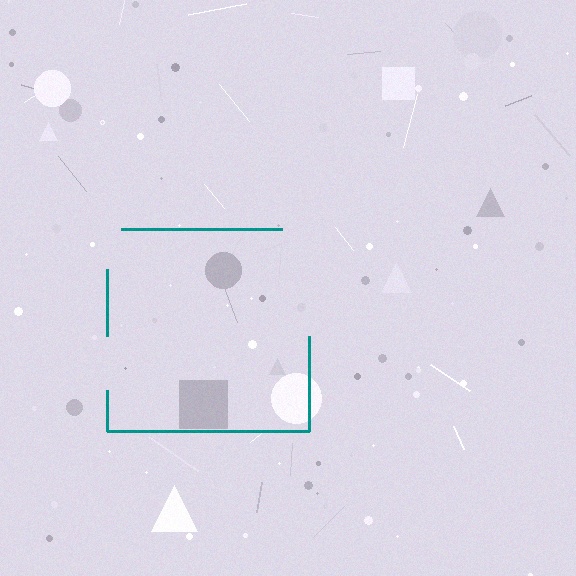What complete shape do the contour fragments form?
The contour fragments form a square.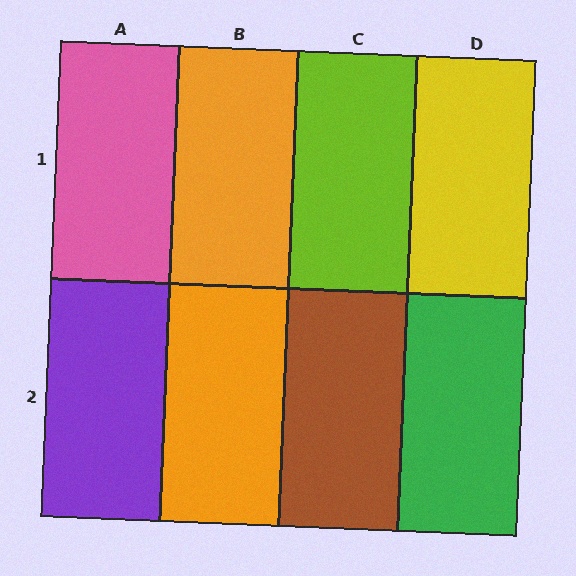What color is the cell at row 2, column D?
Green.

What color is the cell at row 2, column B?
Orange.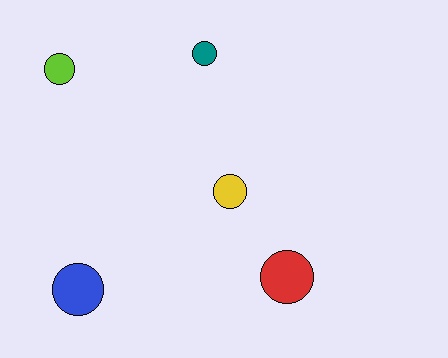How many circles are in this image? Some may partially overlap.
There are 5 circles.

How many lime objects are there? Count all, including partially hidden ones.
There is 1 lime object.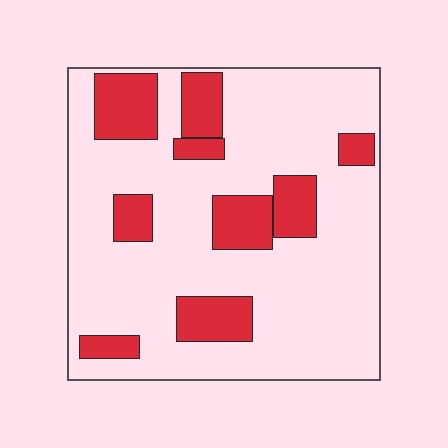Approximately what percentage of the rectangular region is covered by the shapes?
Approximately 25%.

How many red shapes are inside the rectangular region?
9.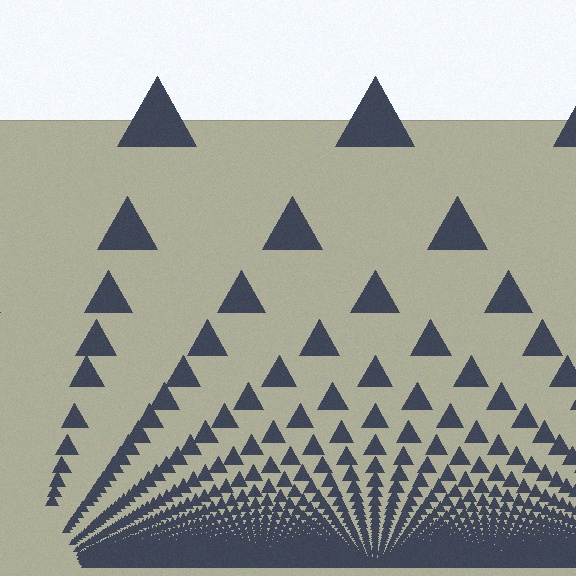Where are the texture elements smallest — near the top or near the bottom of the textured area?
Near the bottom.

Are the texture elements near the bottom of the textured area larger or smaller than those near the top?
Smaller. The gradient is inverted — elements near the bottom are smaller and denser.